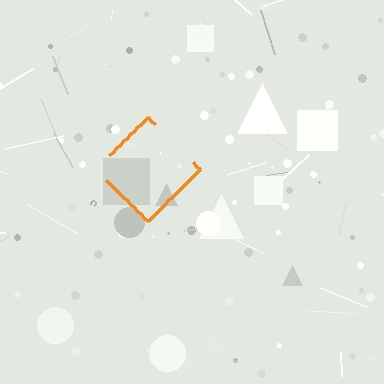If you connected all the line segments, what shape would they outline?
They would outline a diamond.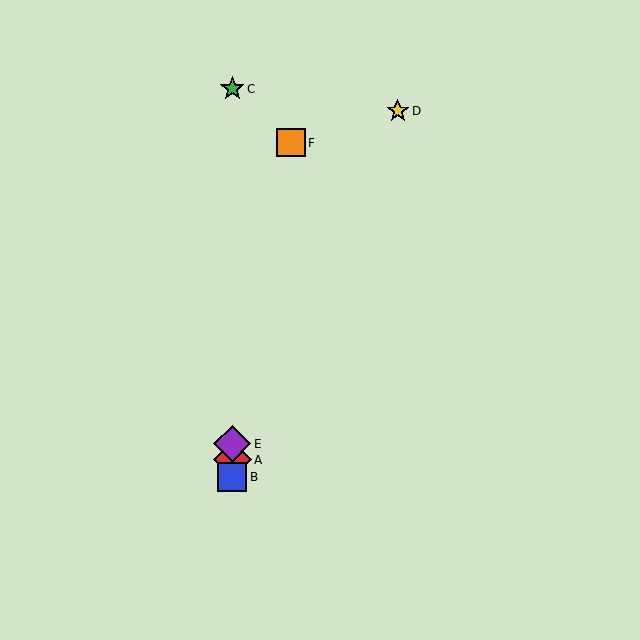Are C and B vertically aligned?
Yes, both are at x≈232.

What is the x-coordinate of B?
Object B is at x≈232.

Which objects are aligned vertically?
Objects A, B, C, E are aligned vertically.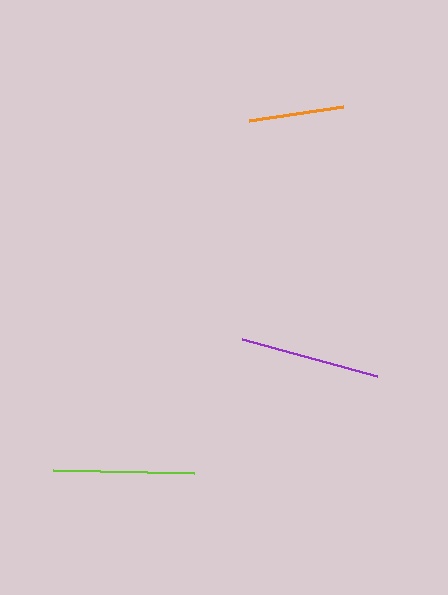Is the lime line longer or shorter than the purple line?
The lime line is longer than the purple line.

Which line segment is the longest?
The lime line is the longest at approximately 141 pixels.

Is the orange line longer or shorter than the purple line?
The purple line is longer than the orange line.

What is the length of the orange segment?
The orange segment is approximately 95 pixels long.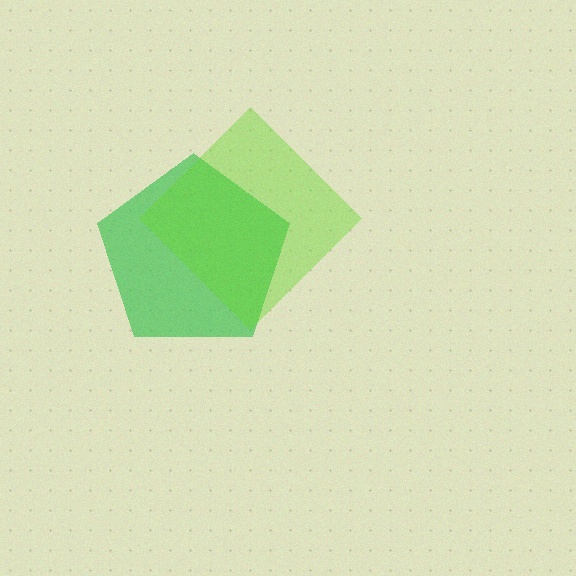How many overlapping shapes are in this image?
There are 2 overlapping shapes in the image.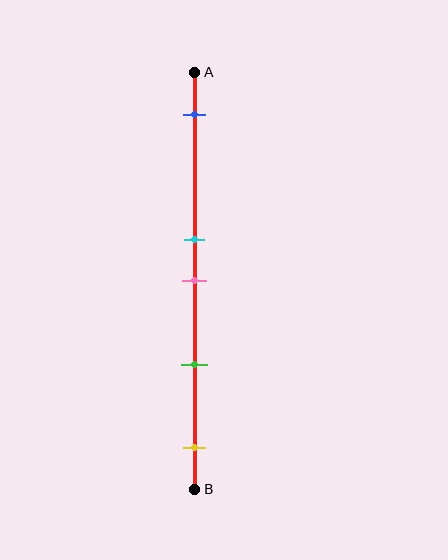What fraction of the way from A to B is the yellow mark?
The yellow mark is approximately 90% (0.9) of the way from A to B.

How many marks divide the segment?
There are 5 marks dividing the segment.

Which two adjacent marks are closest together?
The cyan and pink marks are the closest adjacent pair.